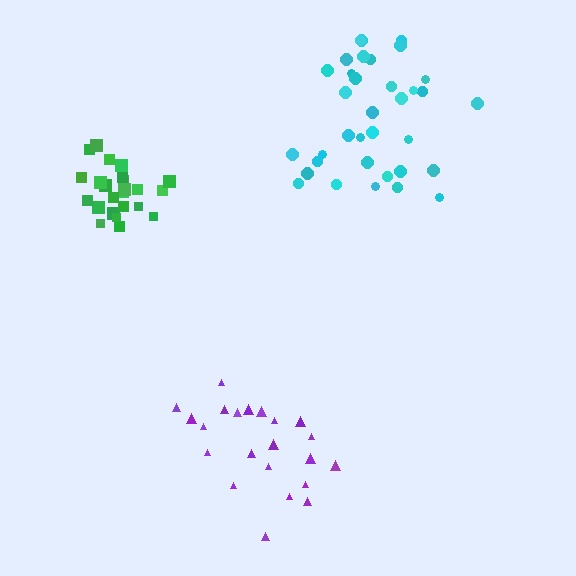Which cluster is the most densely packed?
Green.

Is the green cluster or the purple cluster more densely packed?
Green.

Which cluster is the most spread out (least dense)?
Purple.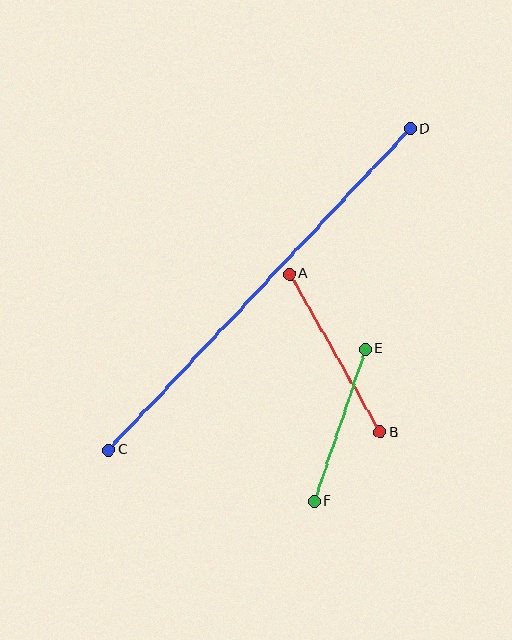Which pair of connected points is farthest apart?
Points C and D are farthest apart.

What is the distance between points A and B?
The distance is approximately 183 pixels.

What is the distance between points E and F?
The distance is approximately 161 pixels.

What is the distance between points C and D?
The distance is approximately 440 pixels.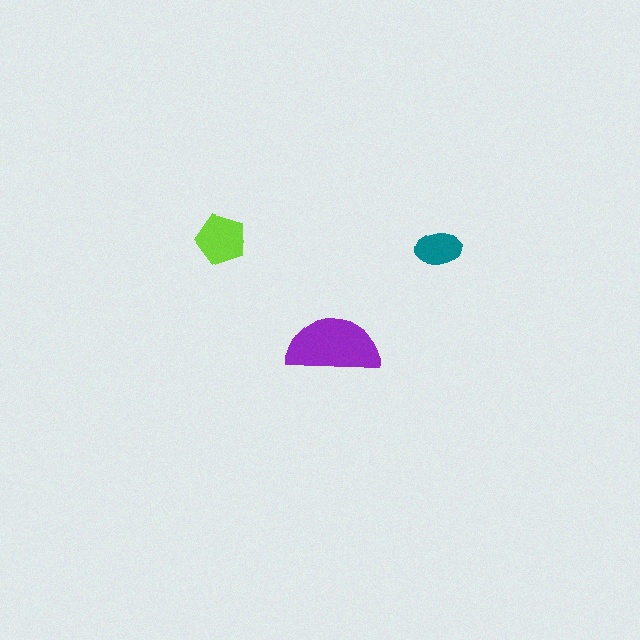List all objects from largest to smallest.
The purple semicircle, the lime pentagon, the teal ellipse.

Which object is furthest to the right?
The teal ellipse is rightmost.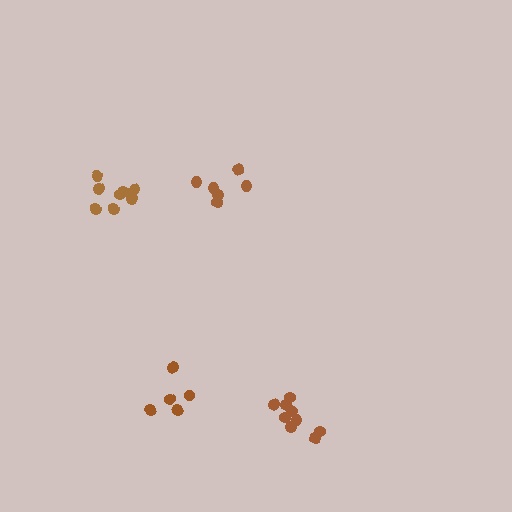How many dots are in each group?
Group 1: 6 dots, Group 2: 5 dots, Group 3: 9 dots, Group 4: 9 dots (29 total).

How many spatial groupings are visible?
There are 4 spatial groupings.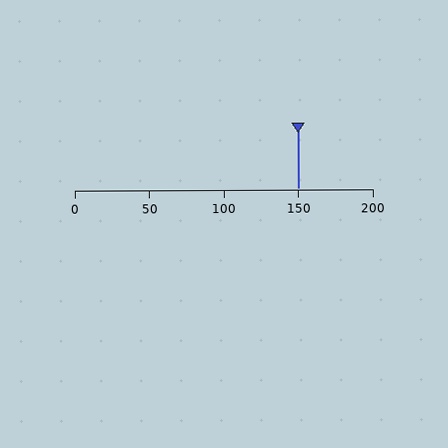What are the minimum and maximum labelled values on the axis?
The axis runs from 0 to 200.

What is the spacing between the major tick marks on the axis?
The major ticks are spaced 50 apart.